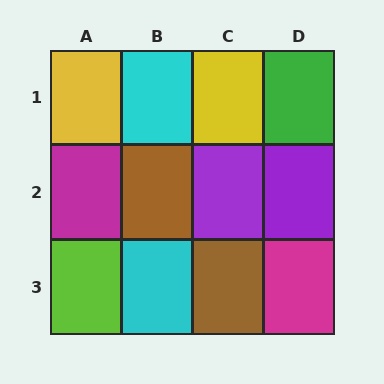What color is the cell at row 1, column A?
Yellow.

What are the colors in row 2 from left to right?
Magenta, brown, purple, purple.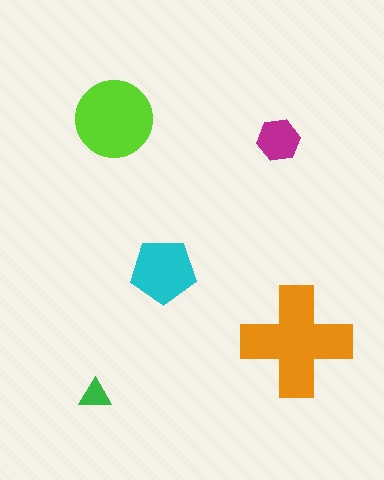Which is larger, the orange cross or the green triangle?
The orange cross.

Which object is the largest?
The orange cross.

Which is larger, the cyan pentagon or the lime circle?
The lime circle.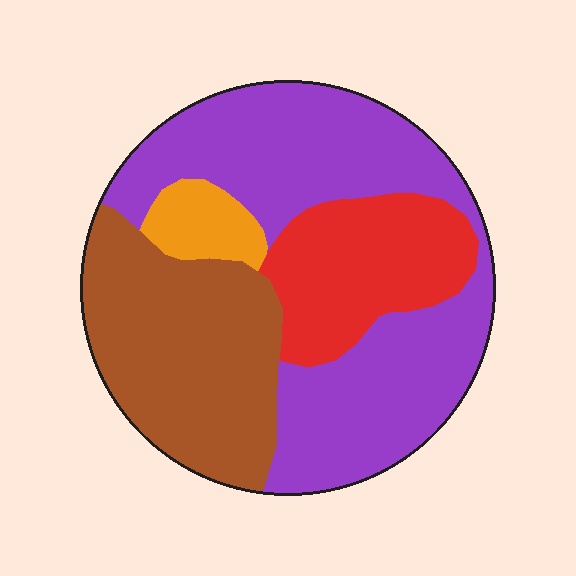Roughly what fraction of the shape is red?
Red takes up about one fifth (1/5) of the shape.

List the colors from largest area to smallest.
From largest to smallest: purple, brown, red, orange.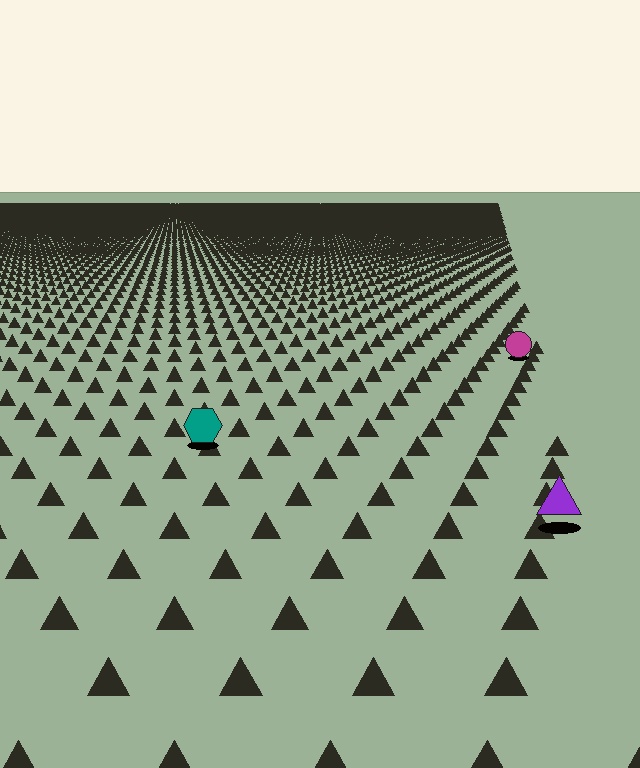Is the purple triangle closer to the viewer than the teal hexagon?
Yes. The purple triangle is closer — you can tell from the texture gradient: the ground texture is coarser near it.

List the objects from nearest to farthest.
From nearest to farthest: the purple triangle, the teal hexagon, the magenta circle.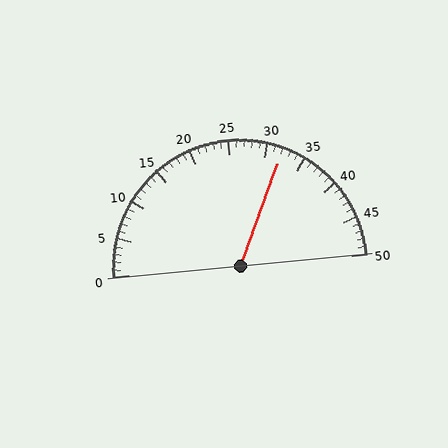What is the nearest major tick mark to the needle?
The nearest major tick mark is 30.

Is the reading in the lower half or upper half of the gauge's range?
The reading is in the upper half of the range (0 to 50).